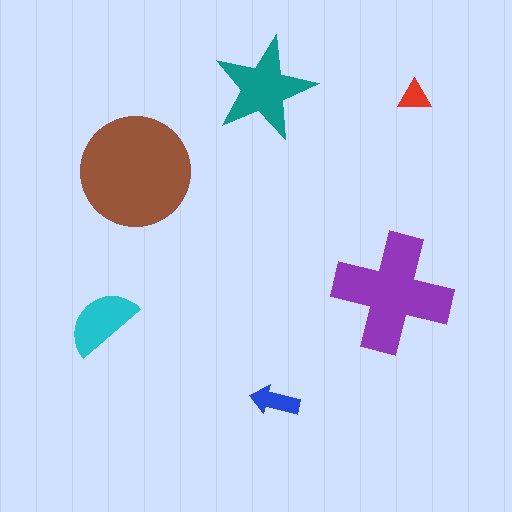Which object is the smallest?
The red triangle.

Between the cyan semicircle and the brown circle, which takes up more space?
The brown circle.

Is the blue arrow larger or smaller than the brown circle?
Smaller.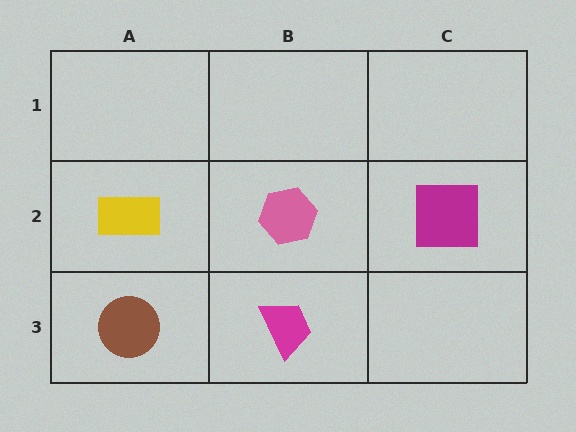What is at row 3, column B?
A magenta trapezoid.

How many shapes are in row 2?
3 shapes.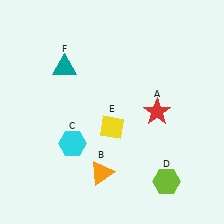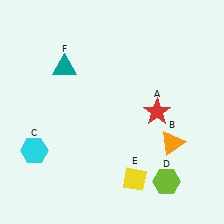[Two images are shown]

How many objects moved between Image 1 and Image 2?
3 objects moved between the two images.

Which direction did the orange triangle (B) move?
The orange triangle (B) moved right.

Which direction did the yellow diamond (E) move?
The yellow diamond (E) moved down.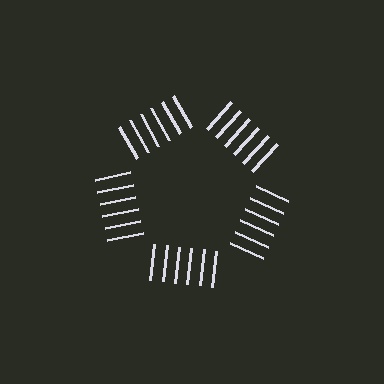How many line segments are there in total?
30 — 6 along each of the 5 edges.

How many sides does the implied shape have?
5 sides — the line-ends trace a pentagon.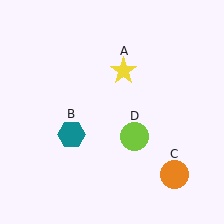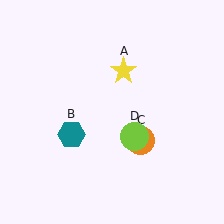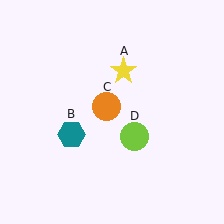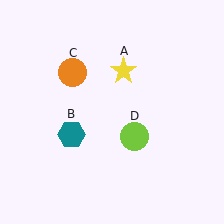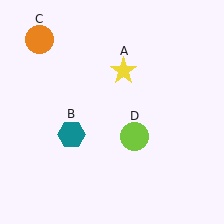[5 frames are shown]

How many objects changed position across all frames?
1 object changed position: orange circle (object C).